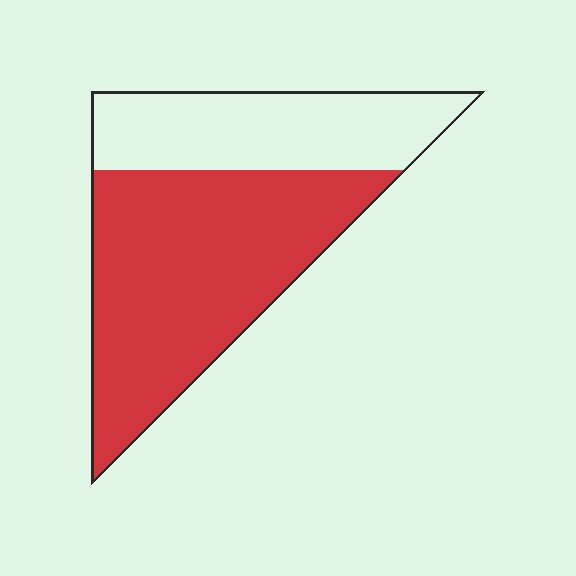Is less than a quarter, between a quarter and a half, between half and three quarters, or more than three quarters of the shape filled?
Between half and three quarters.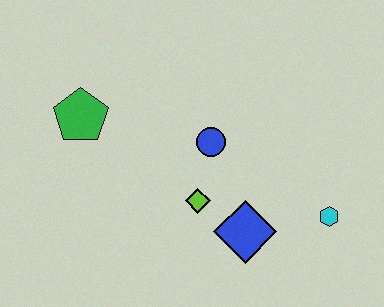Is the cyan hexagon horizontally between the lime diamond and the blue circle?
No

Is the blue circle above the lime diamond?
Yes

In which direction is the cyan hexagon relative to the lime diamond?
The cyan hexagon is to the right of the lime diamond.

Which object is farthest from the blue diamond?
The green pentagon is farthest from the blue diamond.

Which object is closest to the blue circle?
The lime diamond is closest to the blue circle.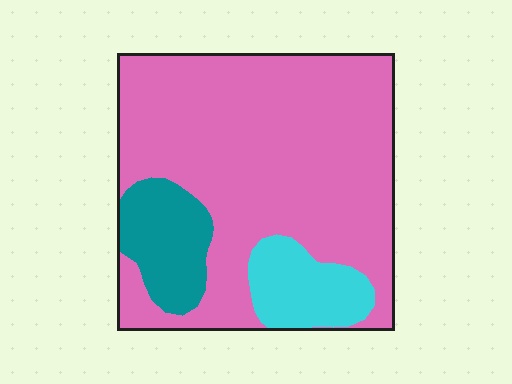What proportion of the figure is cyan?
Cyan takes up about one eighth (1/8) of the figure.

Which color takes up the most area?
Pink, at roughly 75%.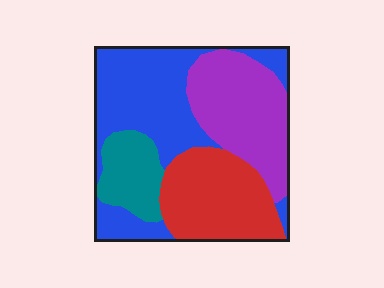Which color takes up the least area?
Teal, at roughly 10%.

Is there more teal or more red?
Red.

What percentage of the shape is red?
Red takes up about one quarter (1/4) of the shape.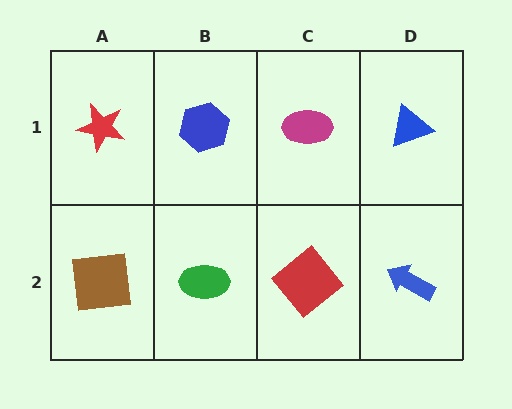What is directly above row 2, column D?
A blue triangle.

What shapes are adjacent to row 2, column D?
A blue triangle (row 1, column D), a red diamond (row 2, column C).